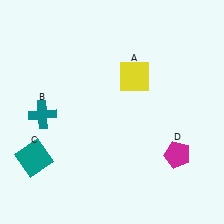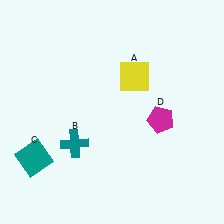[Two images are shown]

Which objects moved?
The objects that moved are: the teal cross (B), the magenta pentagon (D).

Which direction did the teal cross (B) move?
The teal cross (B) moved right.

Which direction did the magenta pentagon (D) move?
The magenta pentagon (D) moved up.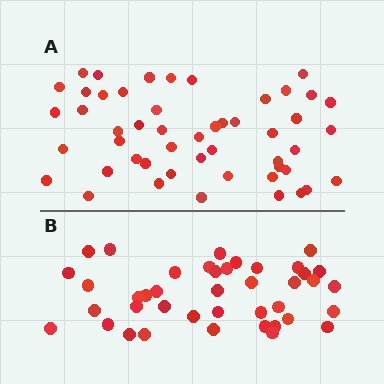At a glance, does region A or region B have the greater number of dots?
Region A (the top region) has more dots.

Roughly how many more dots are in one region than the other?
Region A has roughly 8 or so more dots than region B.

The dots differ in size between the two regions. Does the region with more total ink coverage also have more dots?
No. Region B has more total ink coverage because its dots are larger, but region A actually contains more individual dots. Total area can be misleading — the number of items is what matters here.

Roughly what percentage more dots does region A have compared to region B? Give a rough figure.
About 20% more.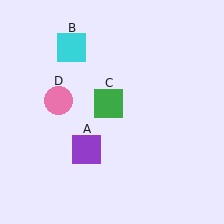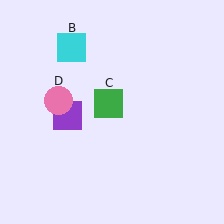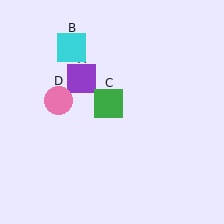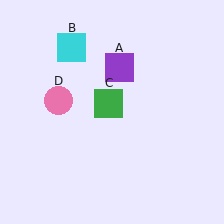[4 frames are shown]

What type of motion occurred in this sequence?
The purple square (object A) rotated clockwise around the center of the scene.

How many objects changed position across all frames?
1 object changed position: purple square (object A).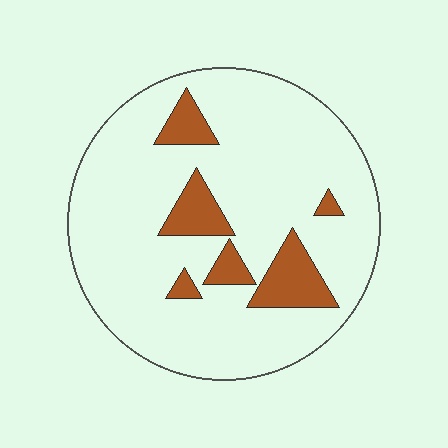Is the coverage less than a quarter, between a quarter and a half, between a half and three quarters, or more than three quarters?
Less than a quarter.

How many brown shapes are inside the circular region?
6.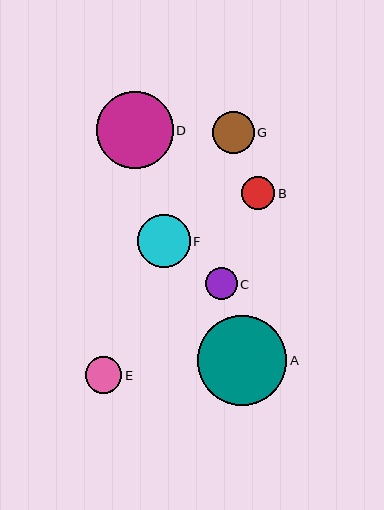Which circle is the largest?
Circle A is the largest with a size of approximately 90 pixels.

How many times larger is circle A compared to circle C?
Circle A is approximately 2.8 times the size of circle C.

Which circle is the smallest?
Circle C is the smallest with a size of approximately 32 pixels.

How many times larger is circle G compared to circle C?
Circle G is approximately 1.3 times the size of circle C.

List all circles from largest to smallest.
From largest to smallest: A, D, F, G, E, B, C.